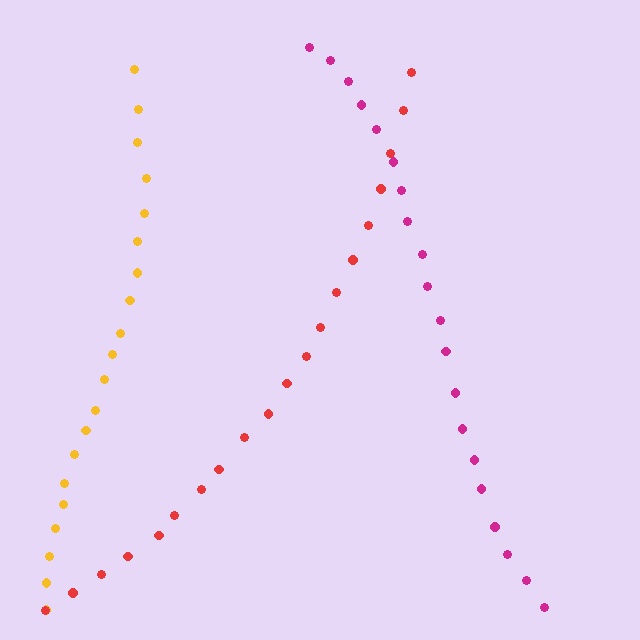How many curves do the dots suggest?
There are 3 distinct paths.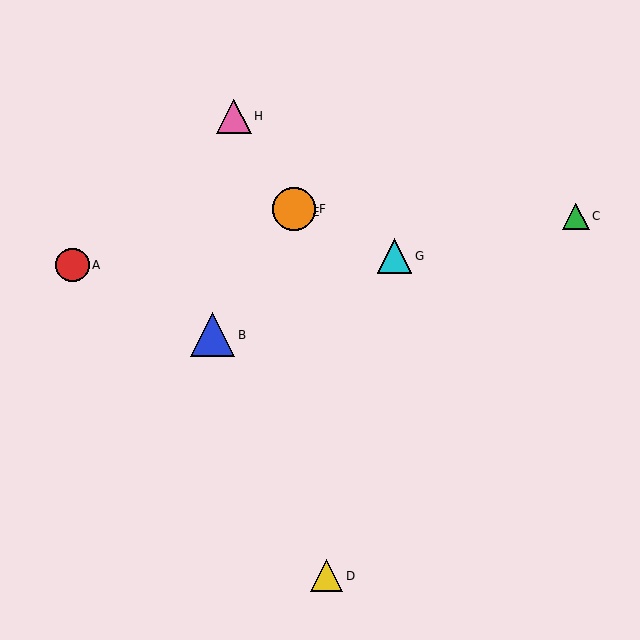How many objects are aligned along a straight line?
3 objects (E, F, H) are aligned along a straight line.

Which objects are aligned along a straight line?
Objects E, F, H are aligned along a straight line.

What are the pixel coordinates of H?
Object H is at (234, 116).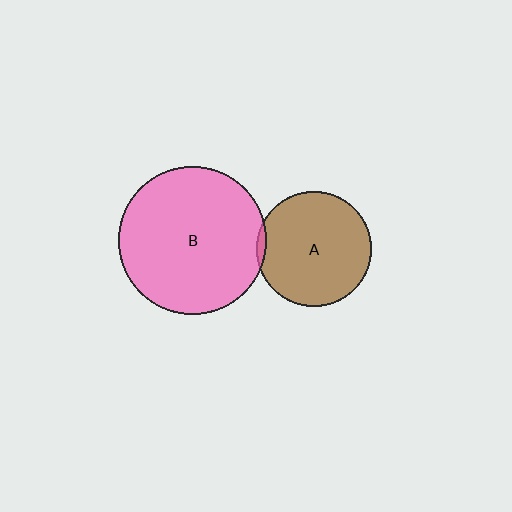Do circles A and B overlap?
Yes.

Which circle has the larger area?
Circle B (pink).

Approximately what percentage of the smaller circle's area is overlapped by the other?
Approximately 5%.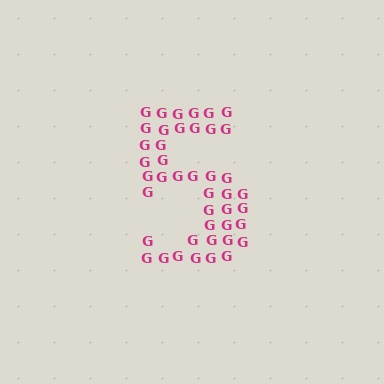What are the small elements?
The small elements are letter G's.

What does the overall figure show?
The overall figure shows the digit 5.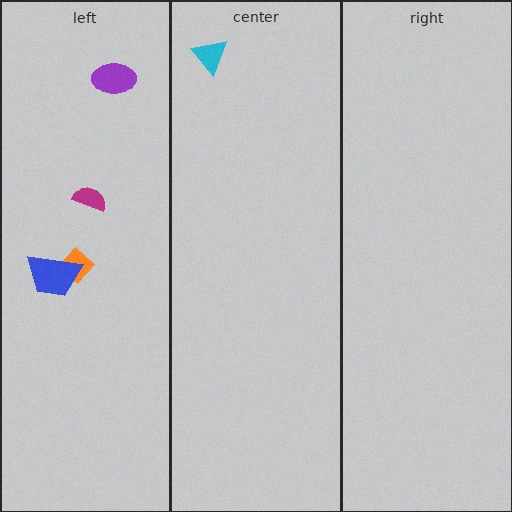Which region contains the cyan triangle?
The center region.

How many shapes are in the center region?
1.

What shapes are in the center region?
The cyan triangle.